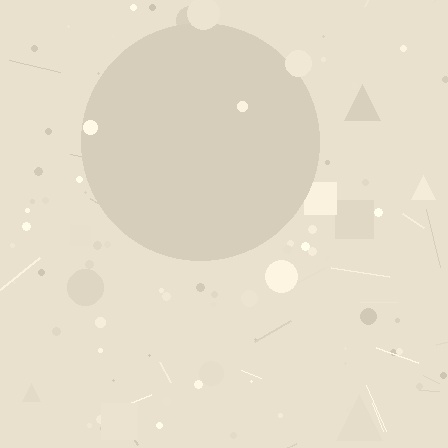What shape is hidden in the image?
A circle is hidden in the image.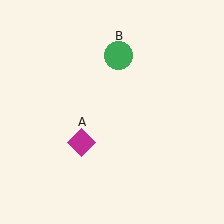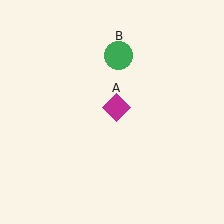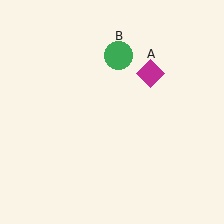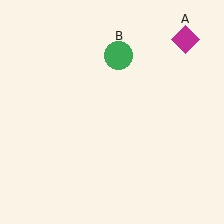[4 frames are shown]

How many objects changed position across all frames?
1 object changed position: magenta diamond (object A).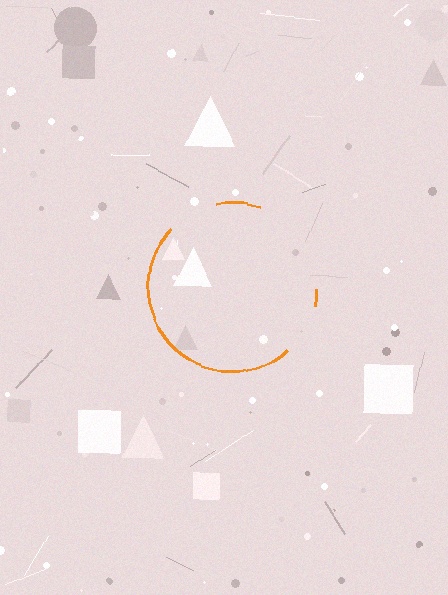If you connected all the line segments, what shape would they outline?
They would outline a circle.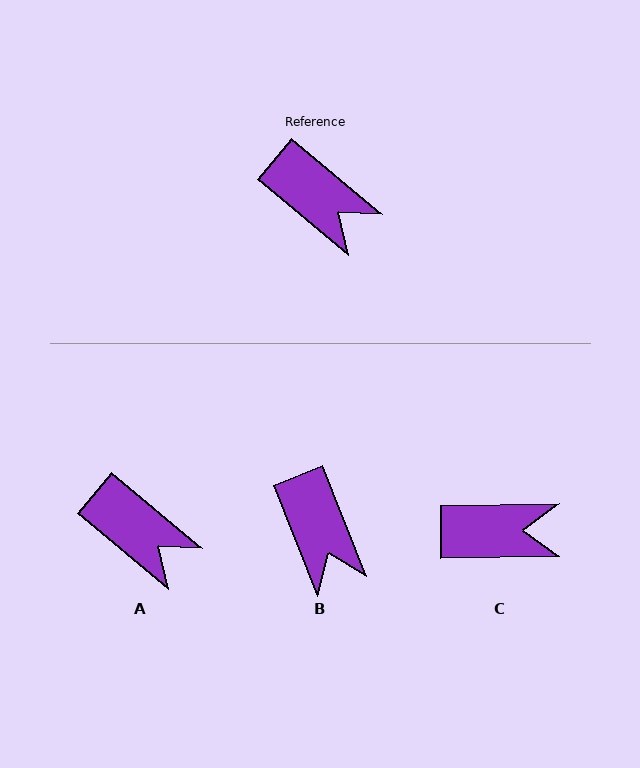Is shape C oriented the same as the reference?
No, it is off by about 41 degrees.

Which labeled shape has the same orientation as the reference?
A.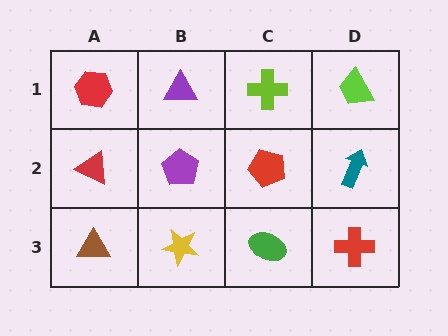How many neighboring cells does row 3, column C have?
3.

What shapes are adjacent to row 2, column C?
A lime cross (row 1, column C), a green ellipse (row 3, column C), a purple pentagon (row 2, column B), a teal arrow (row 2, column D).